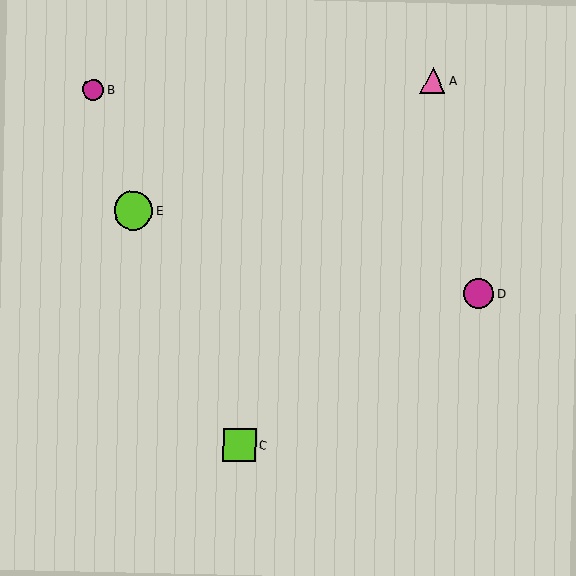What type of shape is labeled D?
Shape D is a magenta circle.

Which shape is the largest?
The lime circle (labeled E) is the largest.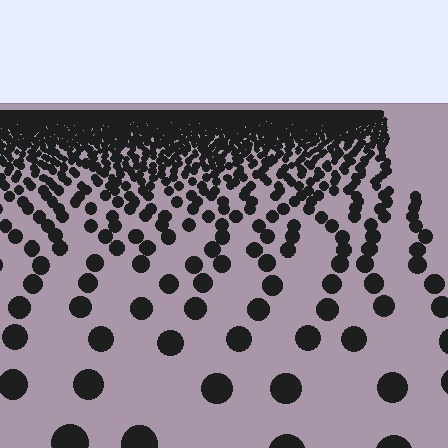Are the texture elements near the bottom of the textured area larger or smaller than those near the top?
Larger. Near the bottom, elements are closer to the viewer and appear at a bigger on-screen size.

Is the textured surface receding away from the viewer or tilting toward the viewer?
The surface is receding away from the viewer. Texture elements get smaller and denser toward the top.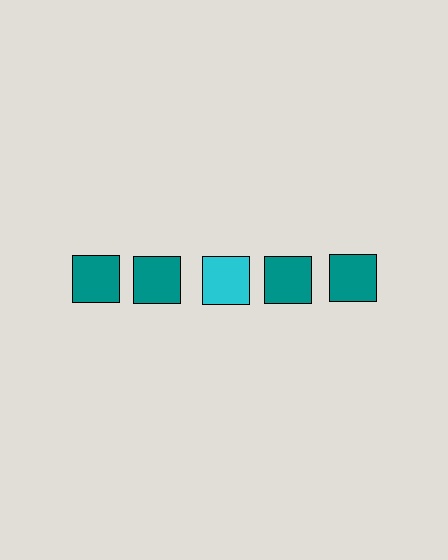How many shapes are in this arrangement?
There are 5 shapes arranged in a grid pattern.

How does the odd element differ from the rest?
It has a different color: cyan instead of teal.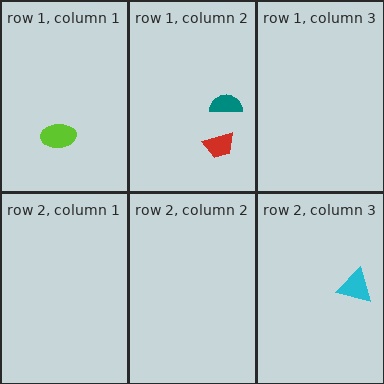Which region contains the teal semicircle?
The row 1, column 2 region.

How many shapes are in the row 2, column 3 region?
1.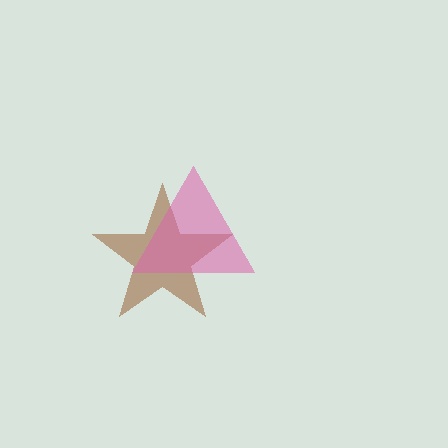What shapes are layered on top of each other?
The layered shapes are: a brown star, a pink triangle.